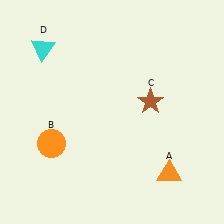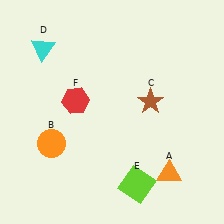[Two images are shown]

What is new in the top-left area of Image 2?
A red hexagon (F) was added in the top-left area of Image 2.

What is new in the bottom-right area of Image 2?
A lime square (E) was added in the bottom-right area of Image 2.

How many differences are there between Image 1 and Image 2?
There are 2 differences between the two images.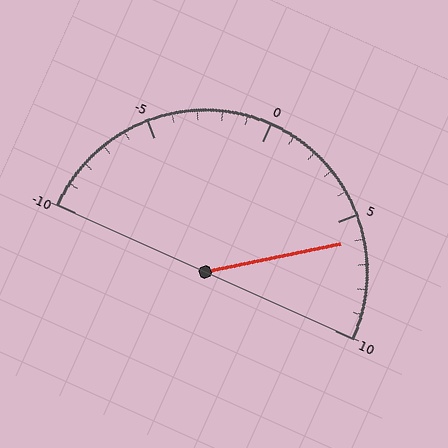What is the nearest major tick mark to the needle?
The nearest major tick mark is 5.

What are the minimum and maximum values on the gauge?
The gauge ranges from -10 to 10.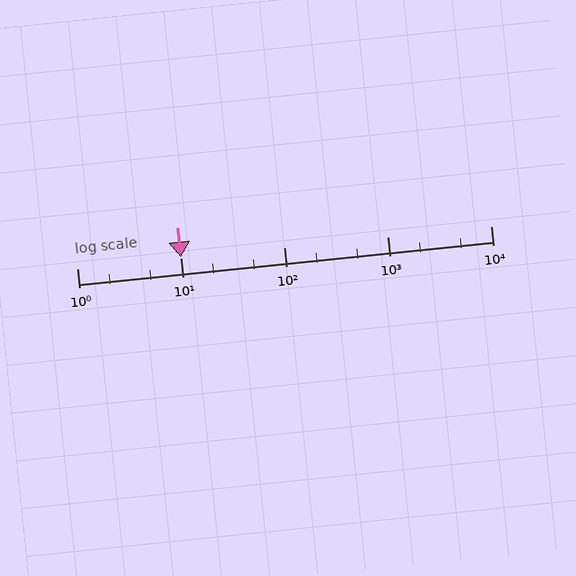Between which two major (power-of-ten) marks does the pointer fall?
The pointer is between 10 and 100.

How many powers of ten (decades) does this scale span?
The scale spans 4 decades, from 1 to 10000.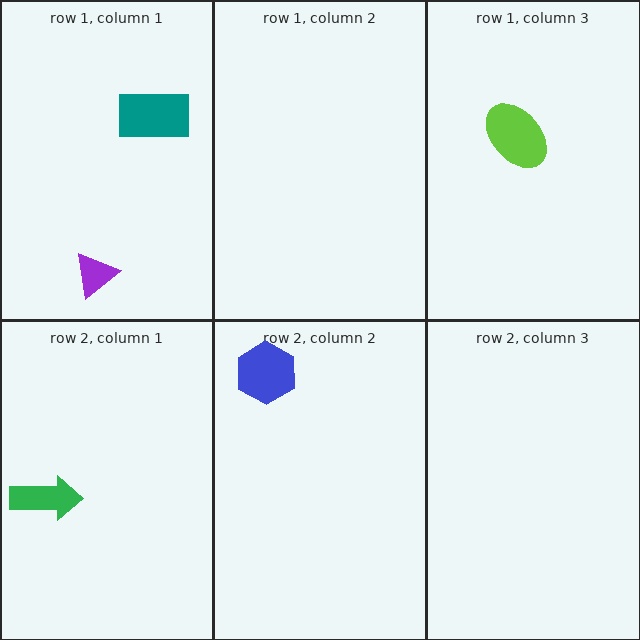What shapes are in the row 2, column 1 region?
The green arrow.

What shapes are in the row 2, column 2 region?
The blue hexagon.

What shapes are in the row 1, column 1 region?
The purple triangle, the teal rectangle.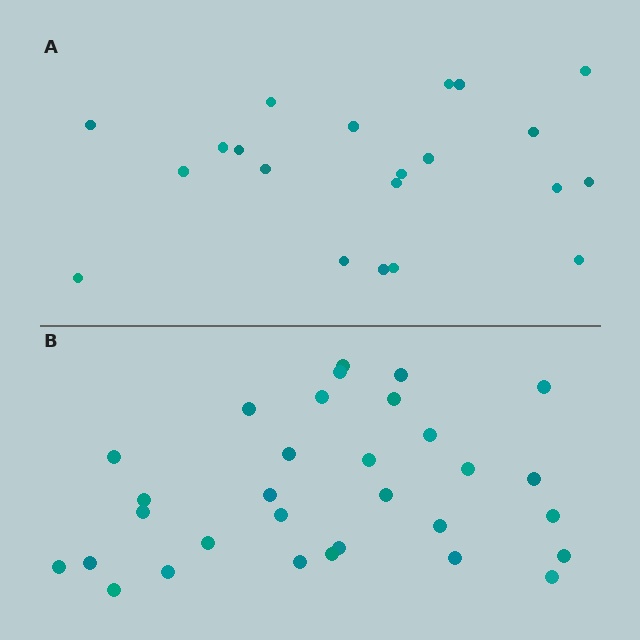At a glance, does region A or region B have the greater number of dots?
Region B (the bottom region) has more dots.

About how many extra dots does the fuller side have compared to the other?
Region B has roughly 10 or so more dots than region A.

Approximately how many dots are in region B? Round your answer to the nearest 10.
About 30 dots. (The exact count is 31, which rounds to 30.)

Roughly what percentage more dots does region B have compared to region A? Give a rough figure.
About 50% more.